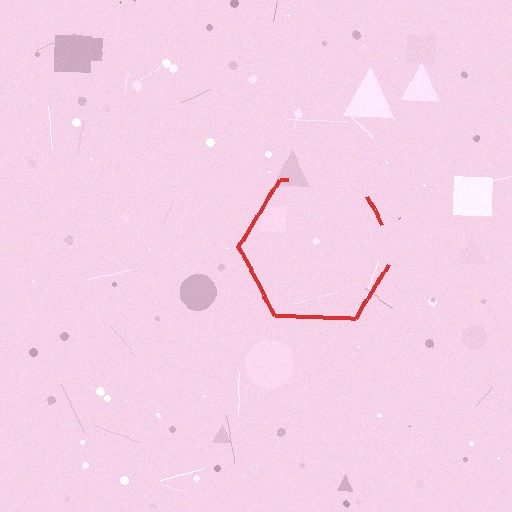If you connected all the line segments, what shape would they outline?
They would outline a hexagon.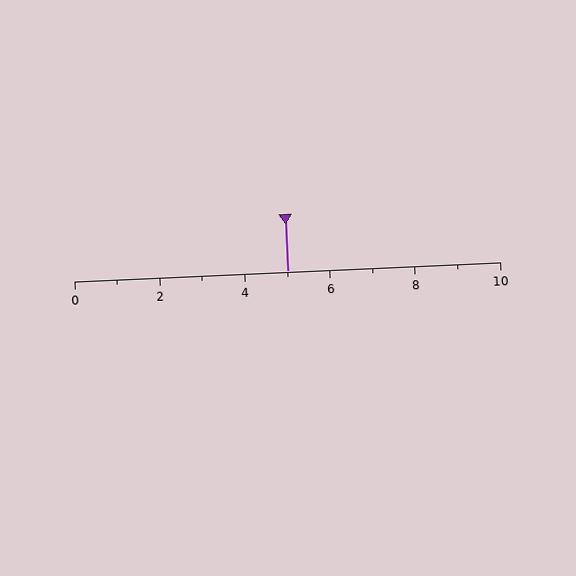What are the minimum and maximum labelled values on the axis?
The axis runs from 0 to 10.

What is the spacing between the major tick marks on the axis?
The major ticks are spaced 2 apart.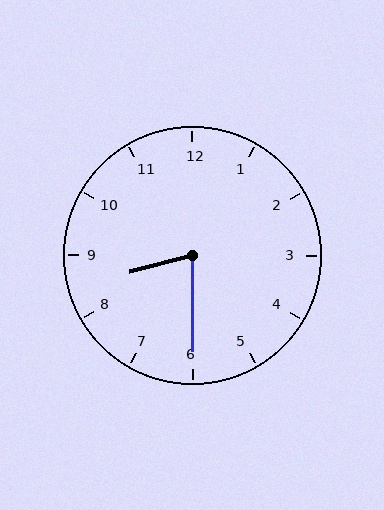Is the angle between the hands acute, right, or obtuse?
It is acute.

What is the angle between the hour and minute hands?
Approximately 75 degrees.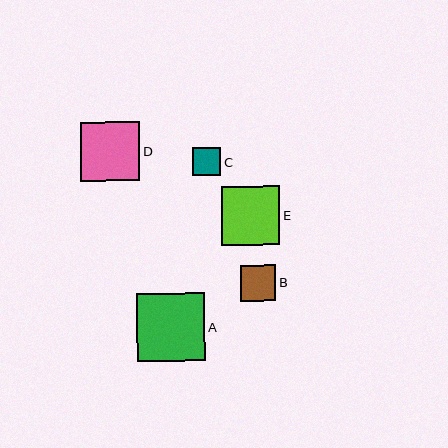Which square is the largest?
Square A is the largest with a size of approximately 68 pixels.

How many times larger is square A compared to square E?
Square A is approximately 1.2 times the size of square E.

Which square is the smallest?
Square C is the smallest with a size of approximately 28 pixels.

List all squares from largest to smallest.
From largest to smallest: A, D, E, B, C.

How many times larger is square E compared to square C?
Square E is approximately 2.1 times the size of square C.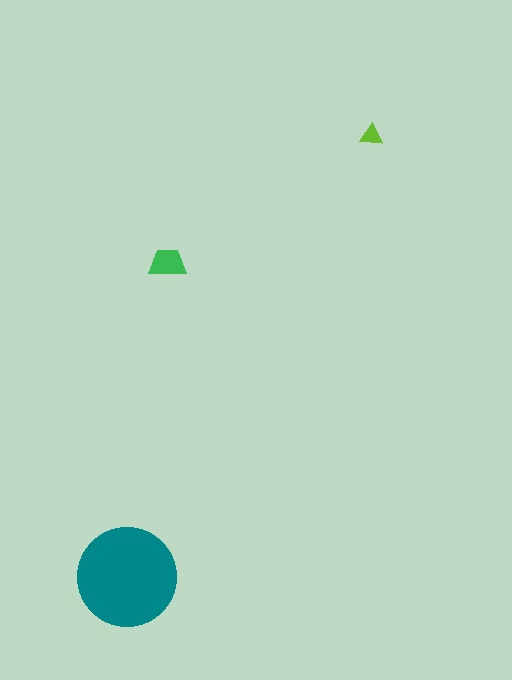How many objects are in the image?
There are 3 objects in the image.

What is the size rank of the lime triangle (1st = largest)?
3rd.